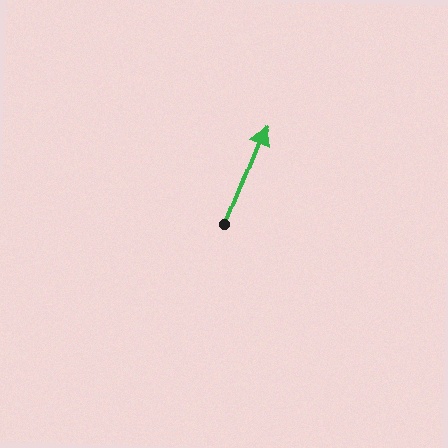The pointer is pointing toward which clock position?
Roughly 1 o'clock.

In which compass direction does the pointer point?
North.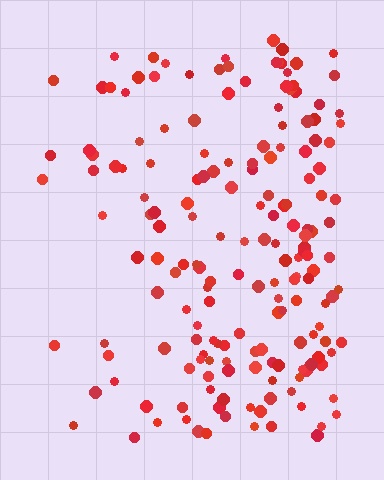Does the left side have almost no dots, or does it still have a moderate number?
Still a moderate number, just noticeably fewer than the right.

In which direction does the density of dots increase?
From left to right, with the right side densest.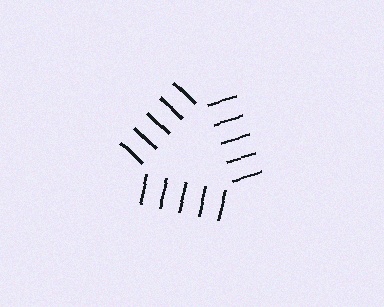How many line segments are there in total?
15 — 5 along each of the 3 edges.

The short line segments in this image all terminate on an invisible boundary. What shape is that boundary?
An illusory triangle — the line segments terminate on its edges but no continuous stroke is drawn.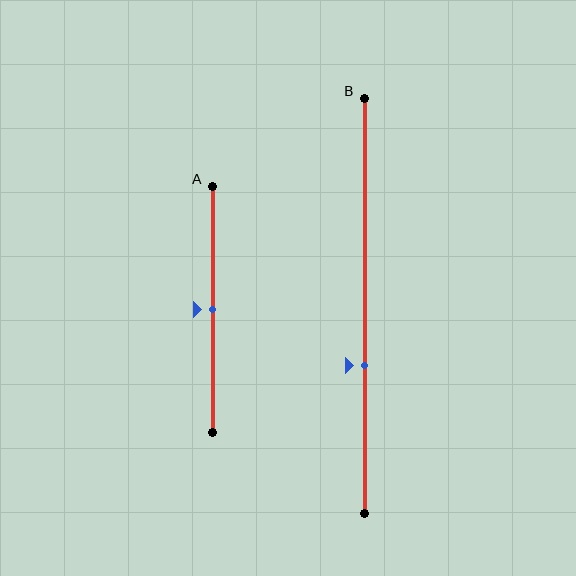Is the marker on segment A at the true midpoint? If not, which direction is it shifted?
Yes, the marker on segment A is at the true midpoint.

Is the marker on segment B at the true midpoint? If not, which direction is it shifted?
No, the marker on segment B is shifted downward by about 14% of the segment length.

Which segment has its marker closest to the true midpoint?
Segment A has its marker closest to the true midpoint.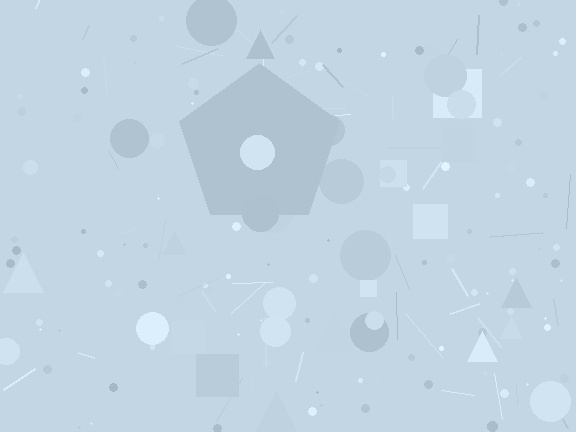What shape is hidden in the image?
A pentagon is hidden in the image.